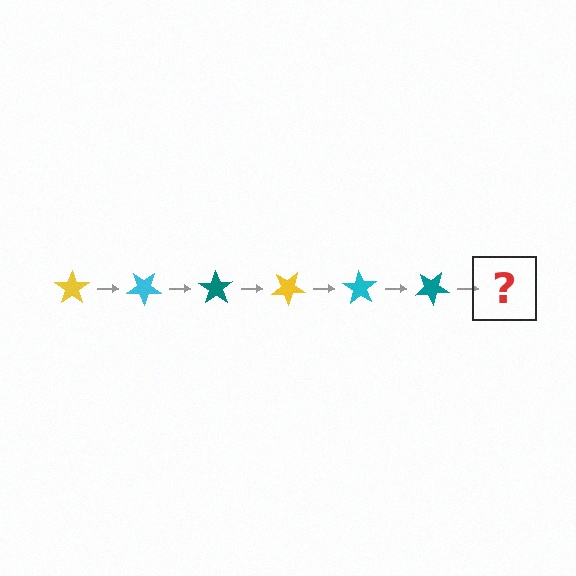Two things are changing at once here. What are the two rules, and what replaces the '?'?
The two rules are that it rotates 35 degrees each step and the color cycles through yellow, cyan, and teal. The '?' should be a yellow star, rotated 210 degrees from the start.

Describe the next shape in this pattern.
It should be a yellow star, rotated 210 degrees from the start.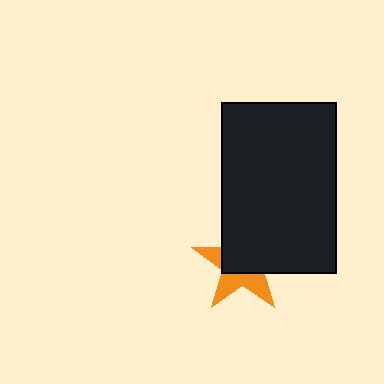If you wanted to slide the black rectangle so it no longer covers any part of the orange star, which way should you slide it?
Slide it toward the upper-right — that is the most direct way to separate the two shapes.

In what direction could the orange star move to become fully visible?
The orange star could move toward the lower-left. That would shift it out from behind the black rectangle entirely.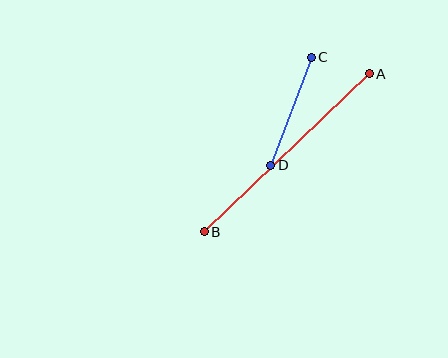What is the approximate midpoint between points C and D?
The midpoint is at approximately (291, 111) pixels.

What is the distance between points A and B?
The distance is approximately 229 pixels.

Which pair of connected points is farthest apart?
Points A and B are farthest apart.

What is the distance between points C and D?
The distance is approximately 115 pixels.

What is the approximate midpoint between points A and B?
The midpoint is at approximately (287, 153) pixels.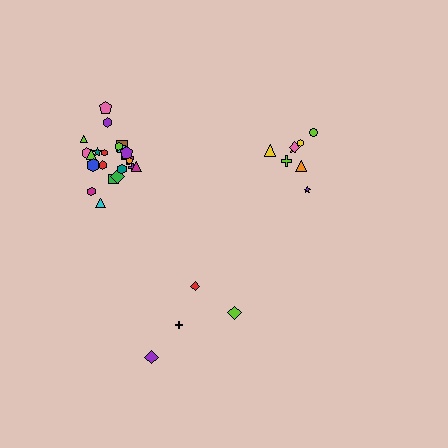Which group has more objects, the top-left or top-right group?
The top-left group.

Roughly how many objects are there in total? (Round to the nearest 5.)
Roughly 35 objects in total.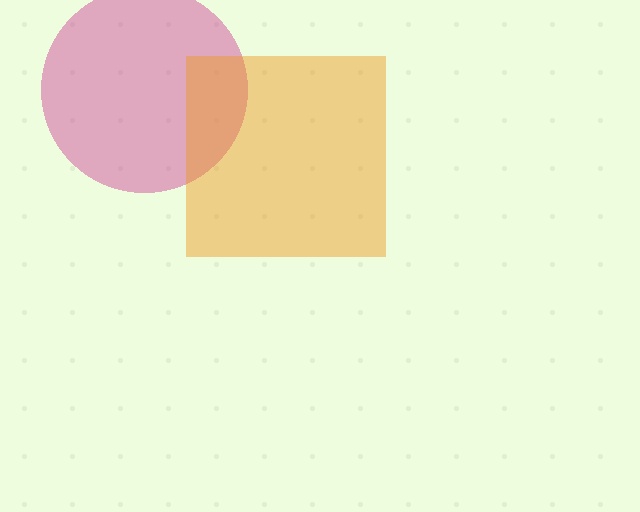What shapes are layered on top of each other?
The layered shapes are: a magenta circle, an orange square.